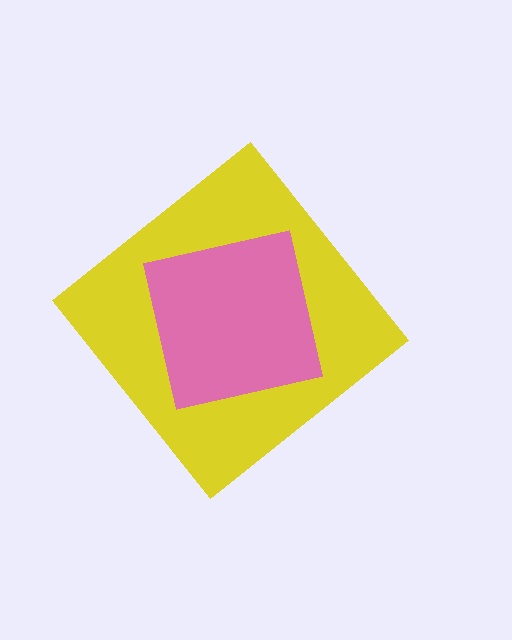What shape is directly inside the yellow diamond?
The pink square.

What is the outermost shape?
The yellow diamond.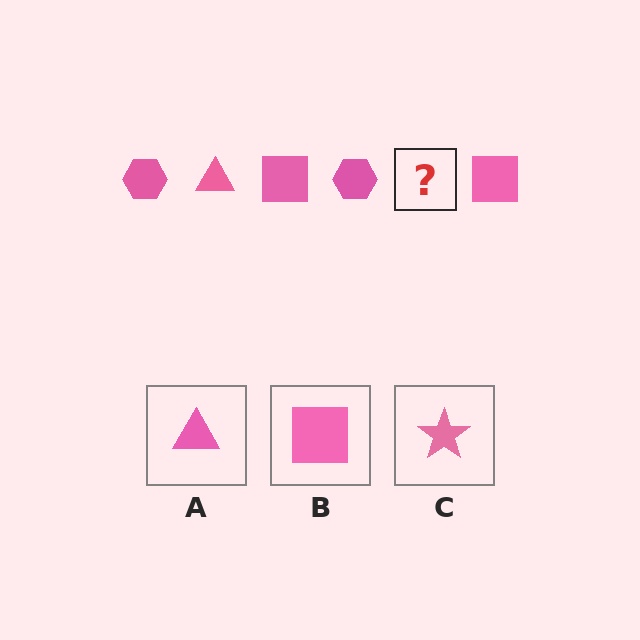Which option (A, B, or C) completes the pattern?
A.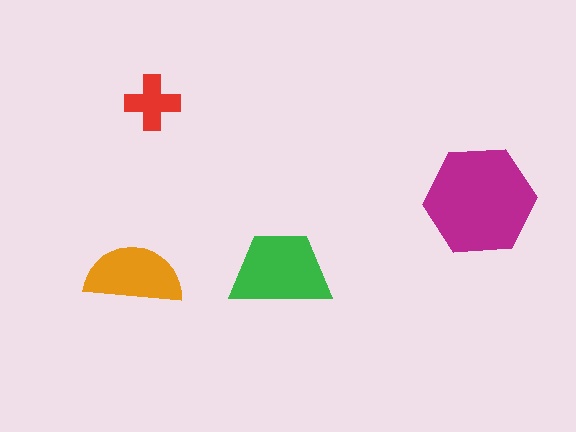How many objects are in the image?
There are 4 objects in the image.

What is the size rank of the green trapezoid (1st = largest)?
2nd.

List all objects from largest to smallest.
The magenta hexagon, the green trapezoid, the orange semicircle, the red cross.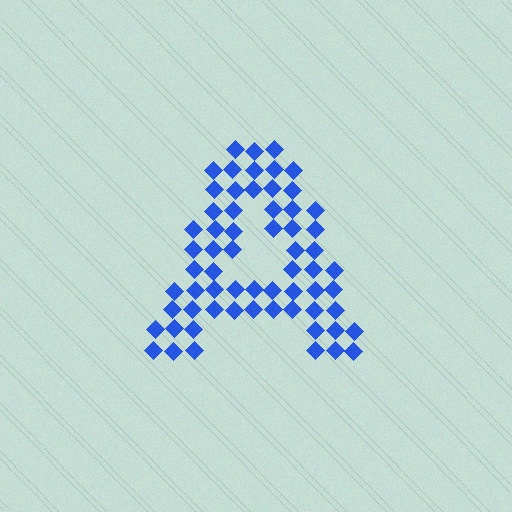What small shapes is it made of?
It is made of small diamonds.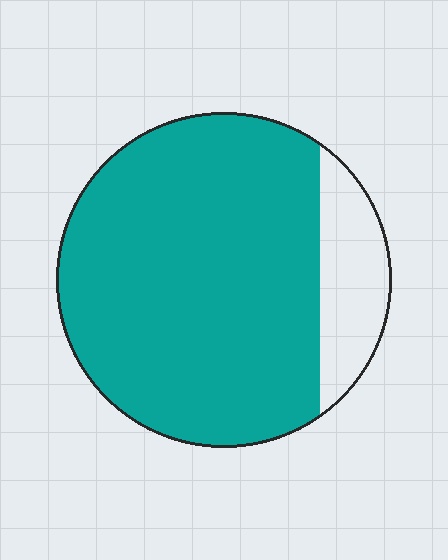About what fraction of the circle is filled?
About five sixths (5/6).